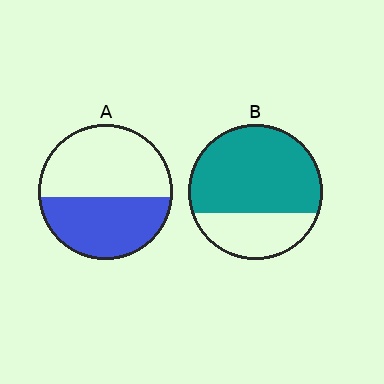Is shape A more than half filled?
No.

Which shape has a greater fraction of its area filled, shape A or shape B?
Shape B.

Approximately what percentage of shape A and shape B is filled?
A is approximately 45% and B is approximately 70%.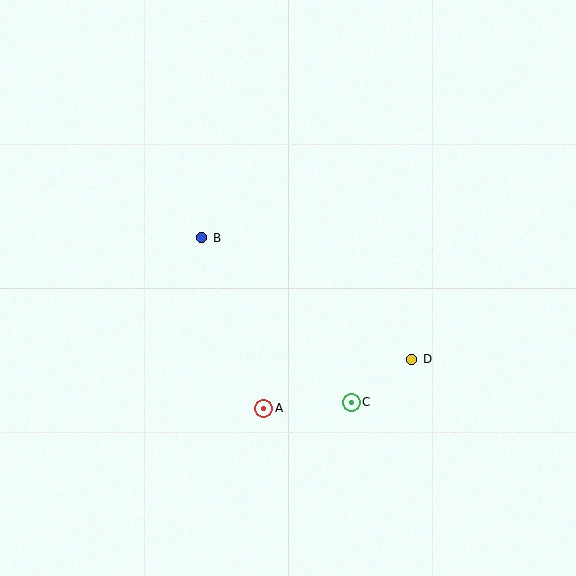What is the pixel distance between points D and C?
The distance between D and C is 74 pixels.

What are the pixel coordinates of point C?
Point C is at (351, 402).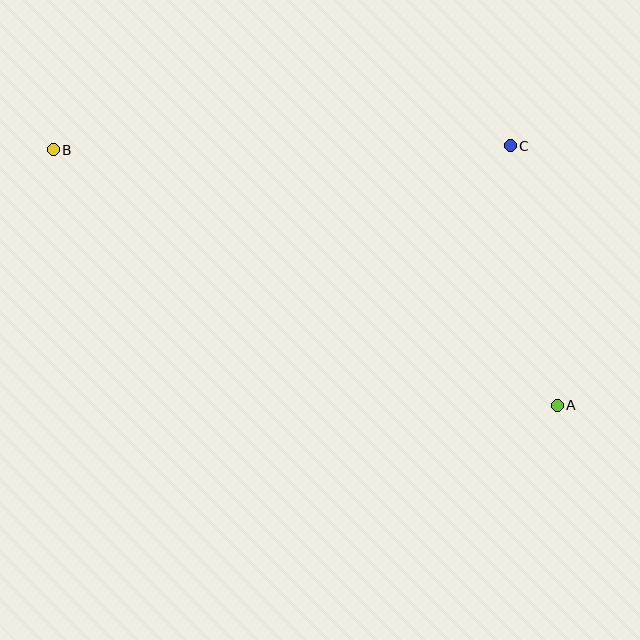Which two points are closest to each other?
Points A and C are closest to each other.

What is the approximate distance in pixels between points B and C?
The distance between B and C is approximately 457 pixels.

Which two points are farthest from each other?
Points A and B are farthest from each other.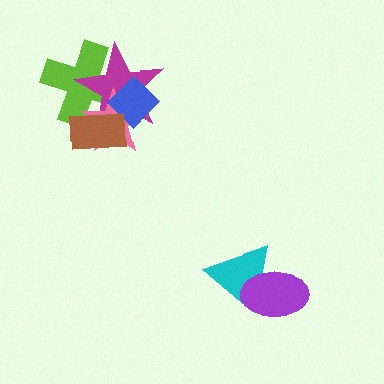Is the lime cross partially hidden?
Yes, it is partially covered by another shape.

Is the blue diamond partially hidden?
Yes, it is partially covered by another shape.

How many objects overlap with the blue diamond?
4 objects overlap with the blue diamond.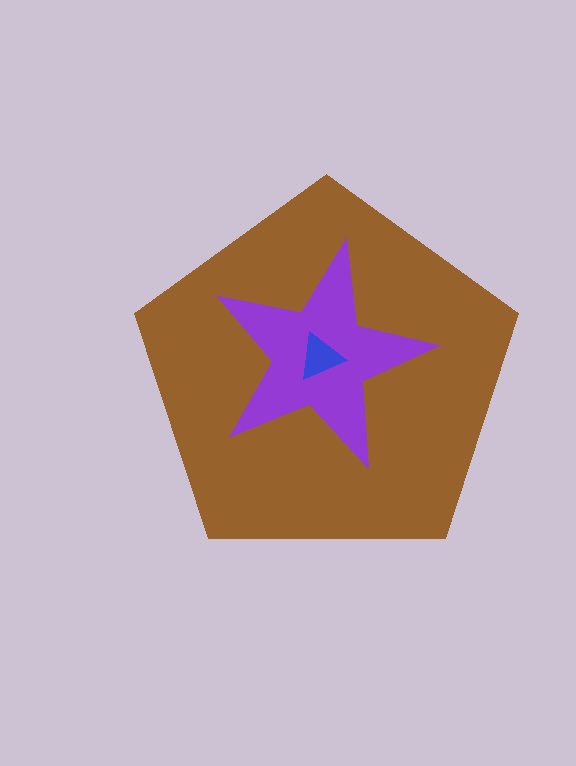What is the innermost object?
The blue triangle.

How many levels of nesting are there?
3.